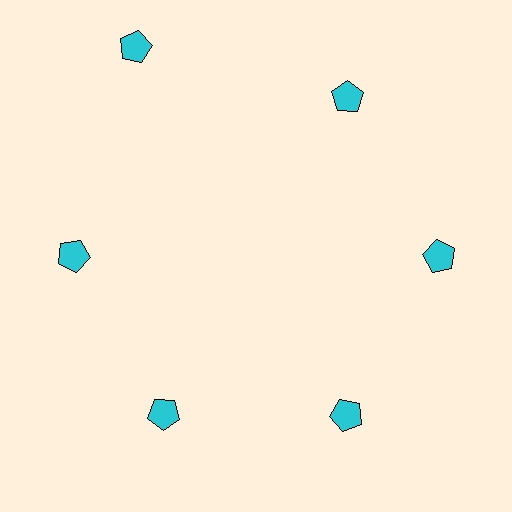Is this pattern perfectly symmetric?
No. The 6 cyan pentagons are arranged in a ring, but one element near the 11 o'clock position is pushed outward from the center, breaking the 6-fold rotational symmetry.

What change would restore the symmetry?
The symmetry would be restored by moving it inward, back onto the ring so that all 6 pentagons sit at equal angles and equal distance from the center.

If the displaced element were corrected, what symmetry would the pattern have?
It would have 6-fold rotational symmetry — the pattern would map onto itself every 60 degrees.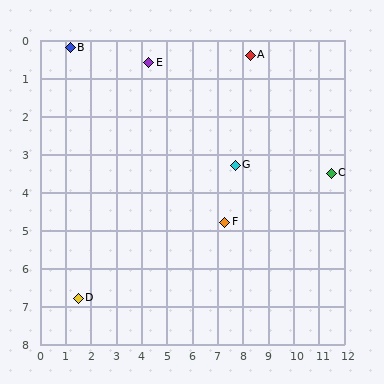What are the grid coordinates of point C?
Point C is at approximately (11.5, 3.5).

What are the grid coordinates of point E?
Point E is at approximately (4.3, 0.6).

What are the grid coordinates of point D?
Point D is at approximately (1.5, 6.8).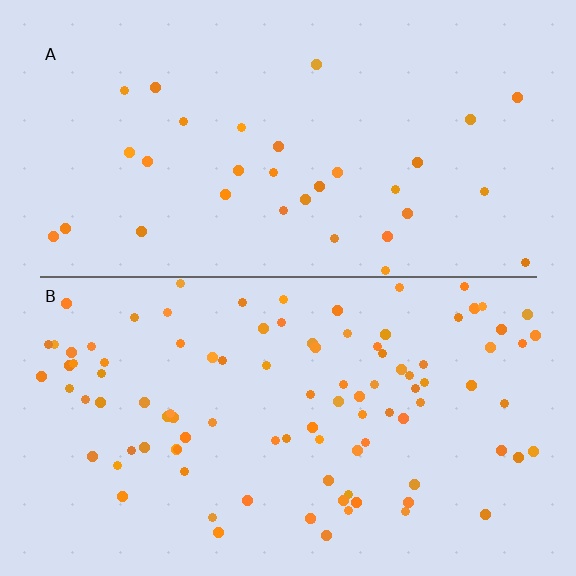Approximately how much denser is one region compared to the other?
Approximately 3.1× — region B over region A.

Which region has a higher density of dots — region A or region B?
B (the bottom).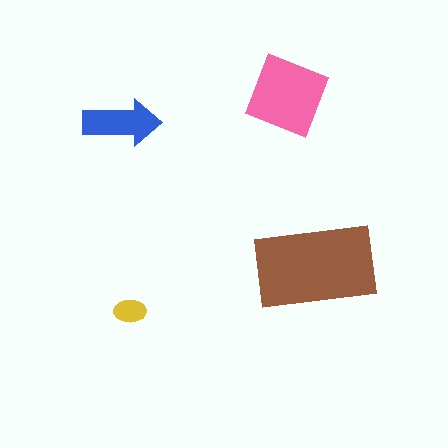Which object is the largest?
The brown rectangle.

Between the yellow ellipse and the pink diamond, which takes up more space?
The pink diamond.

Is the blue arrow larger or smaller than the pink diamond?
Smaller.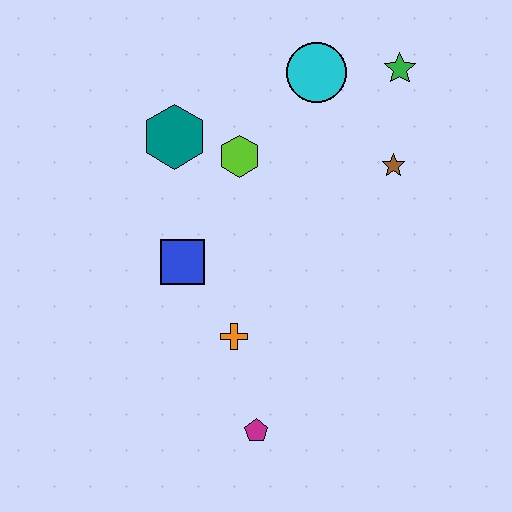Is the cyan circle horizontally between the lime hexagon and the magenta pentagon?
No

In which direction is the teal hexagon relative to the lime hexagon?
The teal hexagon is to the left of the lime hexagon.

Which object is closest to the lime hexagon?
The teal hexagon is closest to the lime hexagon.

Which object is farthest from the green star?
The magenta pentagon is farthest from the green star.